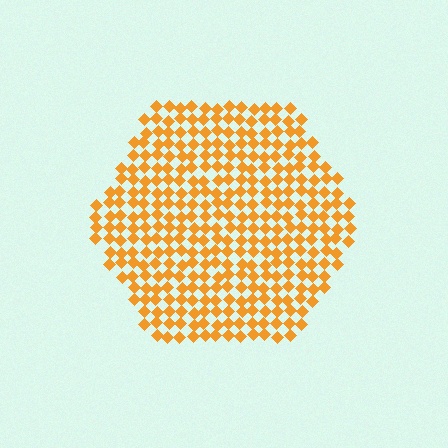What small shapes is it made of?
It is made of small diamonds.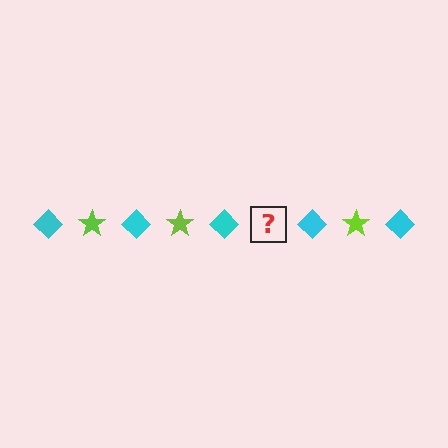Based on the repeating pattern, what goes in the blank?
The blank should be a lime star.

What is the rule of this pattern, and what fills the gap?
The rule is that the pattern alternates between cyan diamond and lime star. The gap should be filled with a lime star.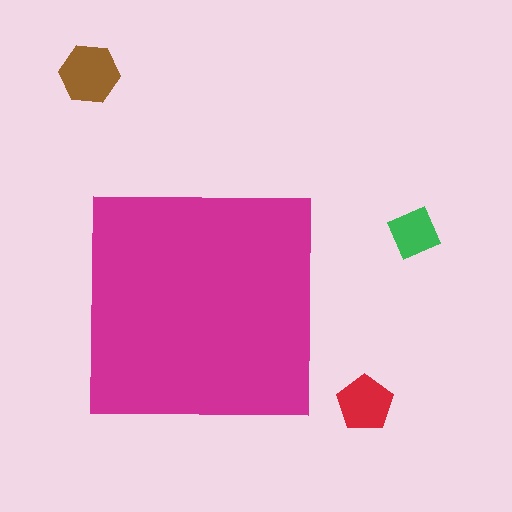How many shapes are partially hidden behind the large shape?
0 shapes are partially hidden.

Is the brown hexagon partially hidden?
No, the brown hexagon is fully visible.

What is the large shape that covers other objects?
A magenta square.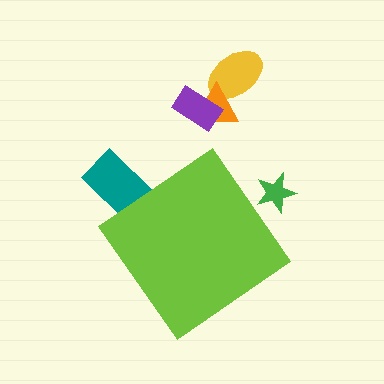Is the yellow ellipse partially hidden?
No, the yellow ellipse is fully visible.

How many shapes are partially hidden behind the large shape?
2 shapes are partially hidden.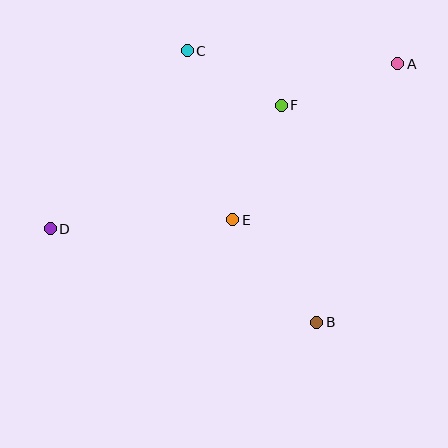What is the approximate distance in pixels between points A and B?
The distance between A and B is approximately 271 pixels.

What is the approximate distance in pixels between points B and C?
The distance between B and C is approximately 301 pixels.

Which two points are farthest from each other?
Points A and D are farthest from each other.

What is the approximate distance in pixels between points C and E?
The distance between C and E is approximately 175 pixels.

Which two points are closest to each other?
Points C and F are closest to each other.